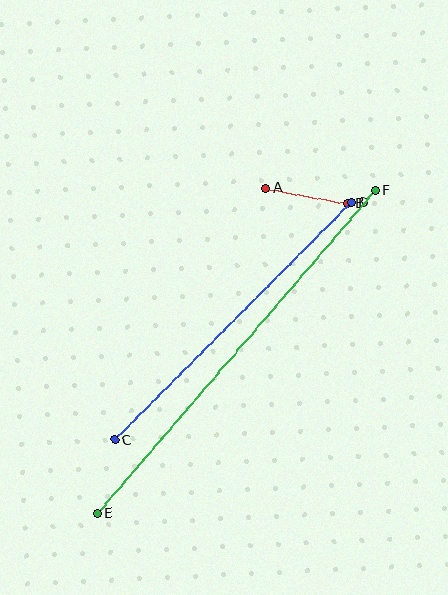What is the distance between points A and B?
The distance is approximately 83 pixels.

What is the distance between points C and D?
The distance is approximately 335 pixels.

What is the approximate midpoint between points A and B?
The midpoint is at approximately (306, 196) pixels.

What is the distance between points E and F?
The distance is approximately 426 pixels.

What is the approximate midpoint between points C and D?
The midpoint is at approximately (233, 321) pixels.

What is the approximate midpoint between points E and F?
The midpoint is at approximately (236, 352) pixels.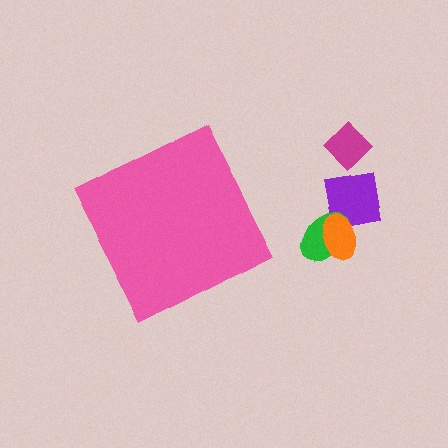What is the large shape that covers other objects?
A pink diamond.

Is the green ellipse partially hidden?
No, the green ellipse is fully visible.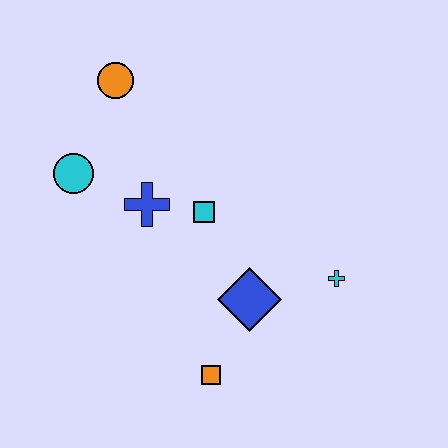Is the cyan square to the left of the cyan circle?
No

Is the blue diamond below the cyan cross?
Yes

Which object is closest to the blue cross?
The cyan square is closest to the blue cross.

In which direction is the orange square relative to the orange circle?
The orange square is below the orange circle.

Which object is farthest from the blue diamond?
The orange circle is farthest from the blue diamond.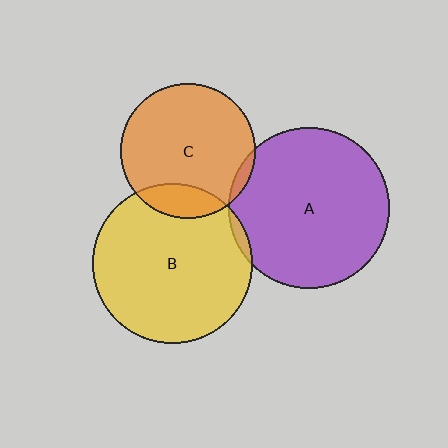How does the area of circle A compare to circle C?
Approximately 1.4 times.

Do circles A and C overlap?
Yes.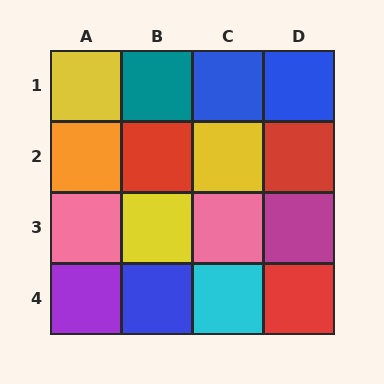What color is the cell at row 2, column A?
Orange.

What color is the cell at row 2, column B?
Red.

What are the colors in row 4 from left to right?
Purple, blue, cyan, red.